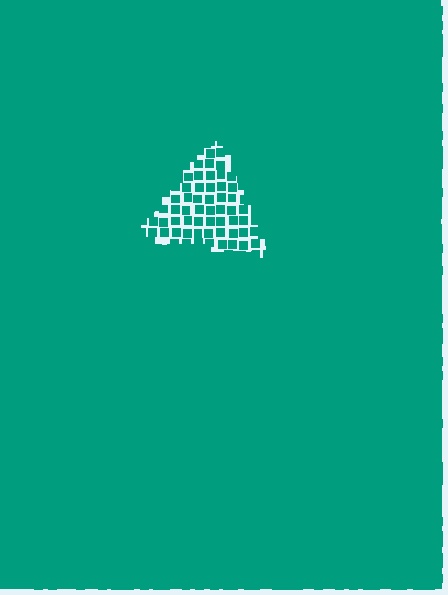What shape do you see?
I see a triangle.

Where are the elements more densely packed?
The elements are more densely packed outside the triangle boundary.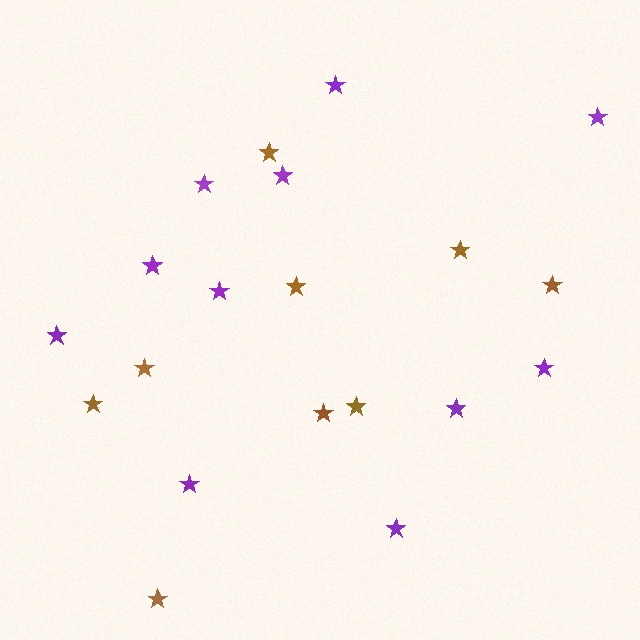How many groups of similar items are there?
There are 2 groups: one group of brown stars (9) and one group of purple stars (11).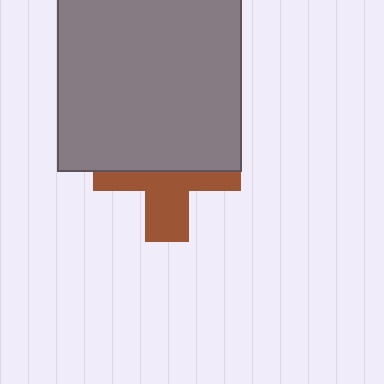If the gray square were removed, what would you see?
You would see the complete brown cross.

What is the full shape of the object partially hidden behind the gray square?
The partially hidden object is a brown cross.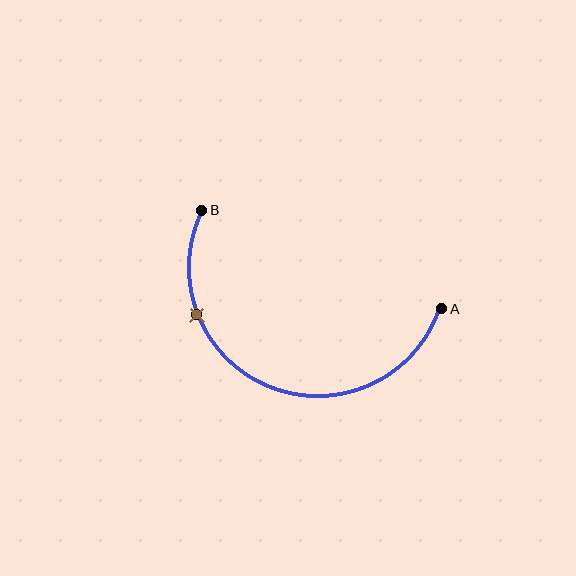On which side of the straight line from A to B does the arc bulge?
The arc bulges below the straight line connecting A and B.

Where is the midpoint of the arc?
The arc midpoint is the point on the curve farthest from the straight line joining A and B. It sits below that line.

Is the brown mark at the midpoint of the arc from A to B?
No. The brown mark lies on the arc but is closer to endpoint B. The arc midpoint would be at the point on the curve equidistant along the arc from both A and B.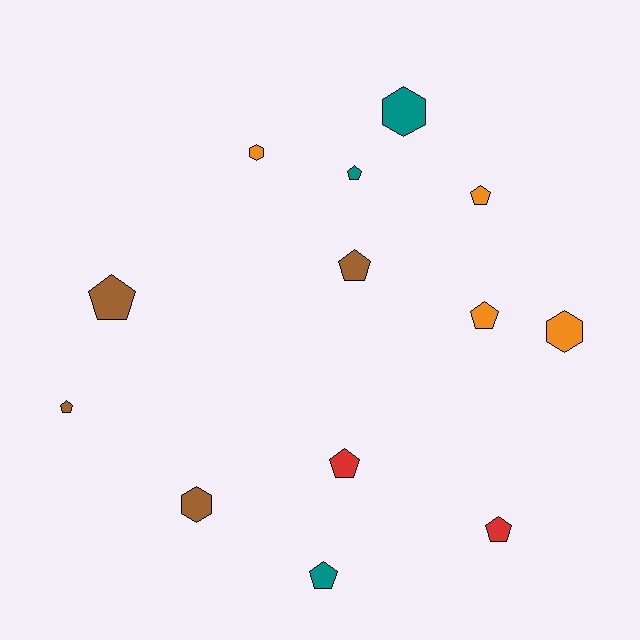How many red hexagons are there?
There are no red hexagons.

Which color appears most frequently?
Brown, with 4 objects.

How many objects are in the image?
There are 13 objects.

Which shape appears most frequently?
Pentagon, with 9 objects.